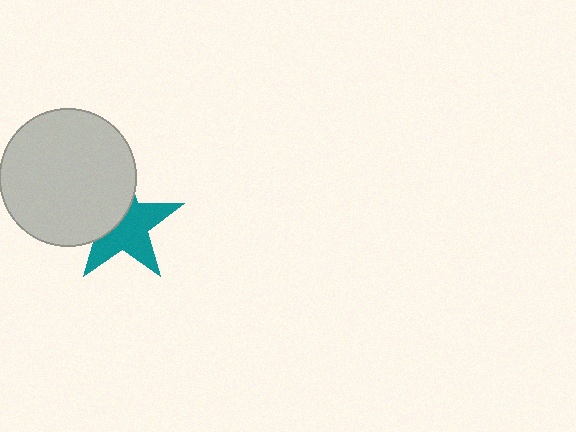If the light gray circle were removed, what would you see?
You would see the complete teal star.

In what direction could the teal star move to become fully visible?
The teal star could move toward the lower-right. That would shift it out from behind the light gray circle entirely.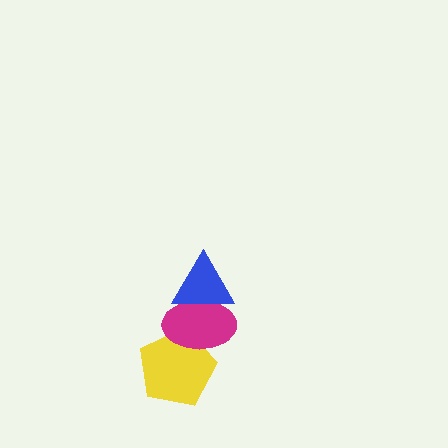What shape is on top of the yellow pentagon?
The magenta ellipse is on top of the yellow pentagon.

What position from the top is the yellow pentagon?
The yellow pentagon is 3rd from the top.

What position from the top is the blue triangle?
The blue triangle is 1st from the top.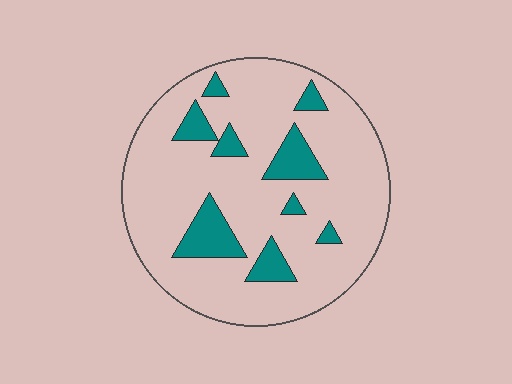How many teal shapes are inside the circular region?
9.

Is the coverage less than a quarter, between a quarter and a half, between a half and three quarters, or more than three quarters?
Less than a quarter.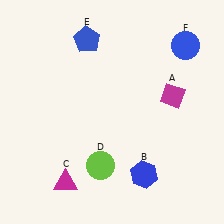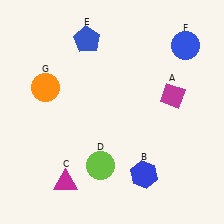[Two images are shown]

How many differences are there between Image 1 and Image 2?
There is 1 difference between the two images.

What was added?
An orange circle (G) was added in Image 2.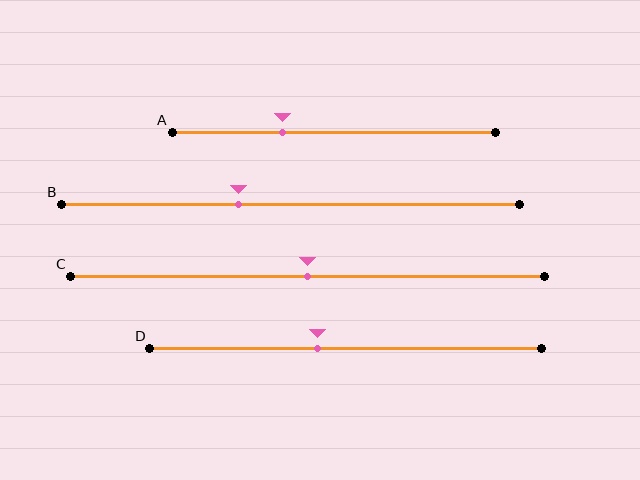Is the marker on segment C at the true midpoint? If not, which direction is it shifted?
Yes, the marker on segment C is at the true midpoint.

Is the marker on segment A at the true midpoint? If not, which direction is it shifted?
No, the marker on segment A is shifted to the left by about 16% of the segment length.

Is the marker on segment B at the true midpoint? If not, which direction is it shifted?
No, the marker on segment B is shifted to the left by about 11% of the segment length.